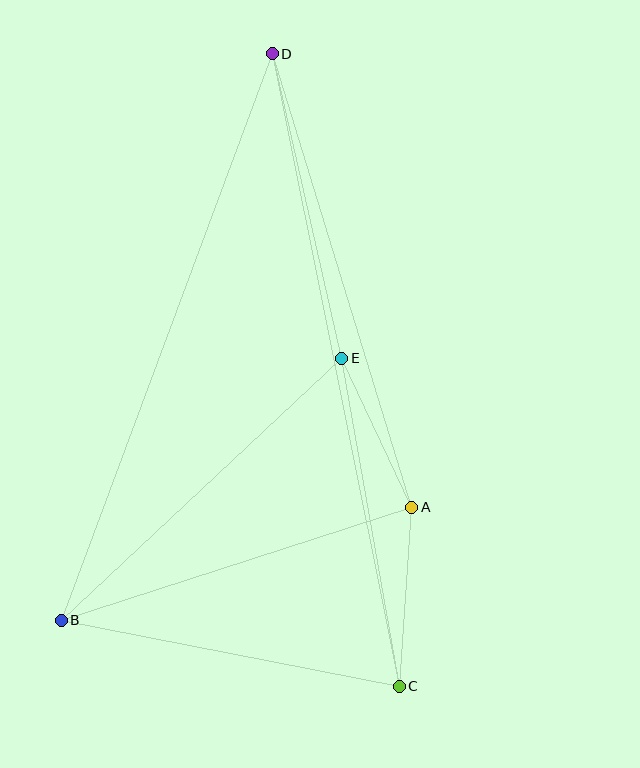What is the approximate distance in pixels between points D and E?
The distance between D and E is approximately 312 pixels.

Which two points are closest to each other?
Points A and E are closest to each other.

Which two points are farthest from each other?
Points C and D are farthest from each other.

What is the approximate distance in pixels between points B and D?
The distance between B and D is approximately 604 pixels.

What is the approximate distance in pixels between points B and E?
The distance between B and E is approximately 384 pixels.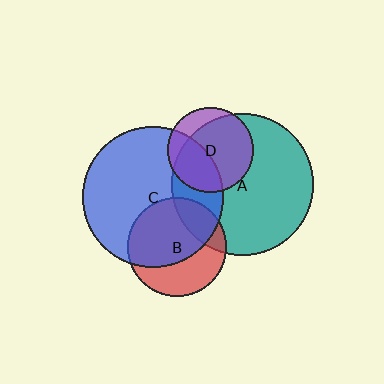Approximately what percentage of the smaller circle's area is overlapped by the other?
Approximately 80%.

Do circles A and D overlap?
Yes.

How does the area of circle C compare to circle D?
Approximately 2.7 times.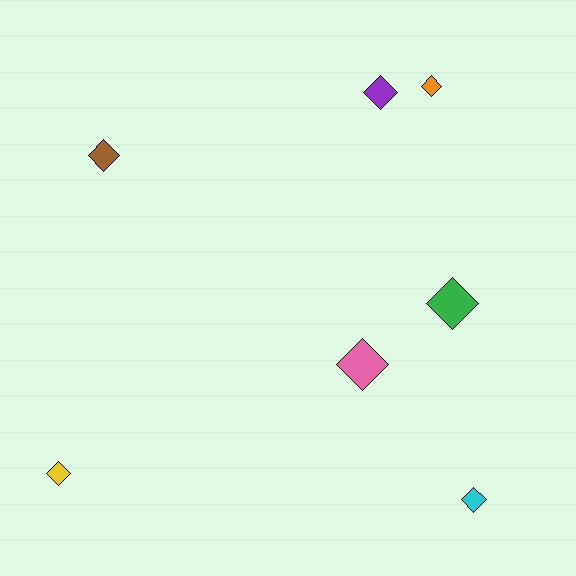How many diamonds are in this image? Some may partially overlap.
There are 7 diamonds.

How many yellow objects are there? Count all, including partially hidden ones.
There is 1 yellow object.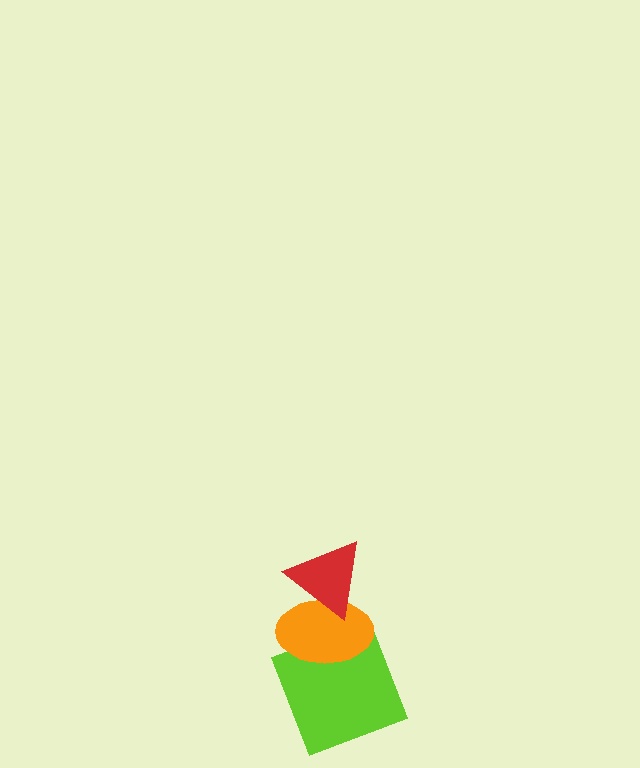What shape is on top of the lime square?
The orange ellipse is on top of the lime square.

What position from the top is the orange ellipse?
The orange ellipse is 2nd from the top.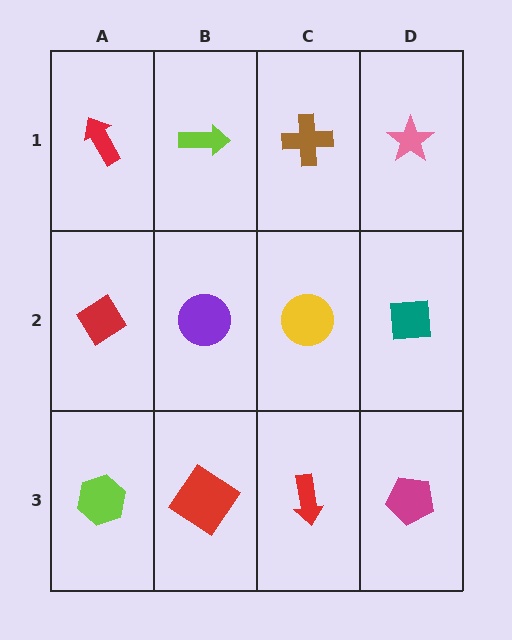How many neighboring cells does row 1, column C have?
3.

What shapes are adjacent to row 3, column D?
A teal square (row 2, column D), a red arrow (row 3, column C).